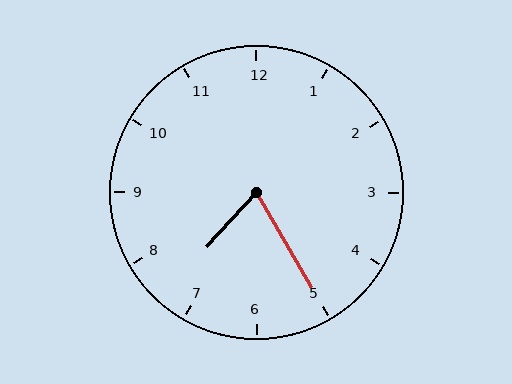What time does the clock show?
7:25.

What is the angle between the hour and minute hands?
Approximately 72 degrees.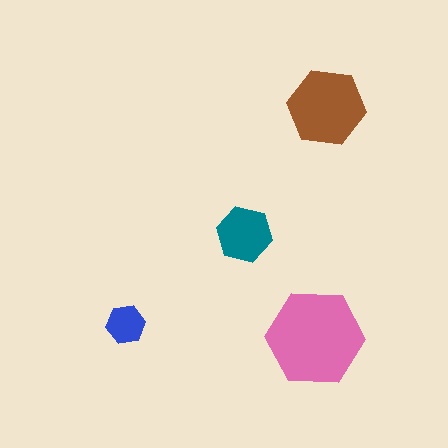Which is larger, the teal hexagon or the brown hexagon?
The brown one.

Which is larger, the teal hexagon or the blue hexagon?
The teal one.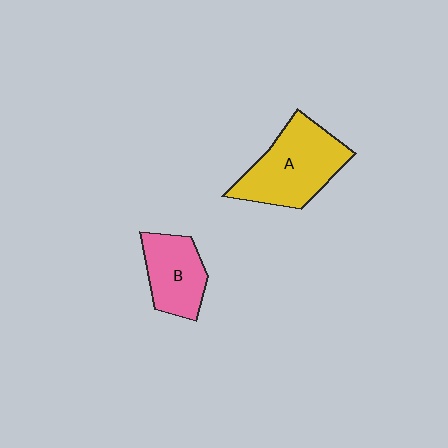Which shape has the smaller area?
Shape B (pink).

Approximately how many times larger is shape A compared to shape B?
Approximately 1.5 times.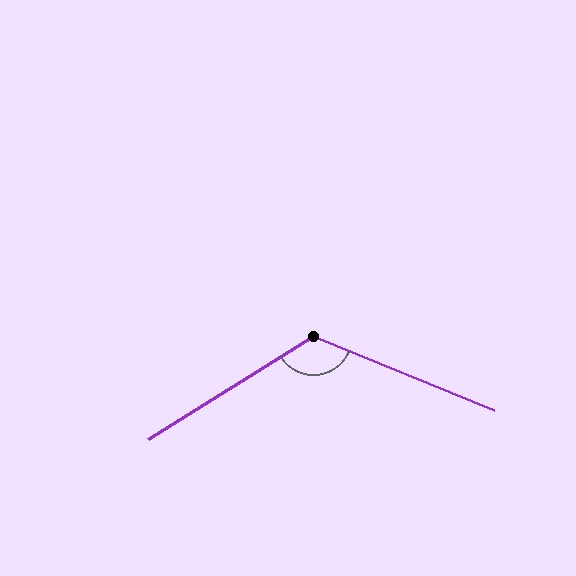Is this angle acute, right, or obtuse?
It is obtuse.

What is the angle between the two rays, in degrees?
Approximately 126 degrees.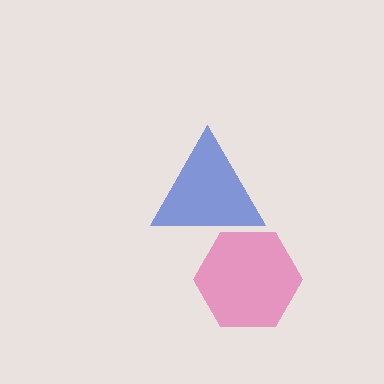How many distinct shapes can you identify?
There are 2 distinct shapes: a blue triangle, a pink hexagon.